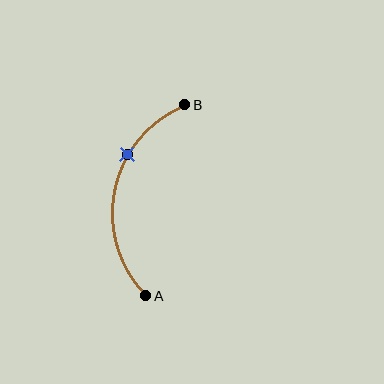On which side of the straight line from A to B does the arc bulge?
The arc bulges to the left of the straight line connecting A and B.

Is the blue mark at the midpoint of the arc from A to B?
No. The blue mark lies on the arc but is closer to endpoint B. The arc midpoint would be at the point on the curve equidistant along the arc from both A and B.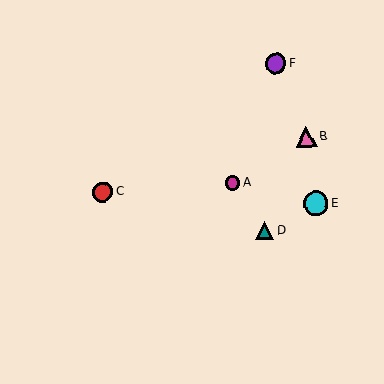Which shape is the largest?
The cyan circle (labeled E) is the largest.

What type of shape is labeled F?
Shape F is a purple circle.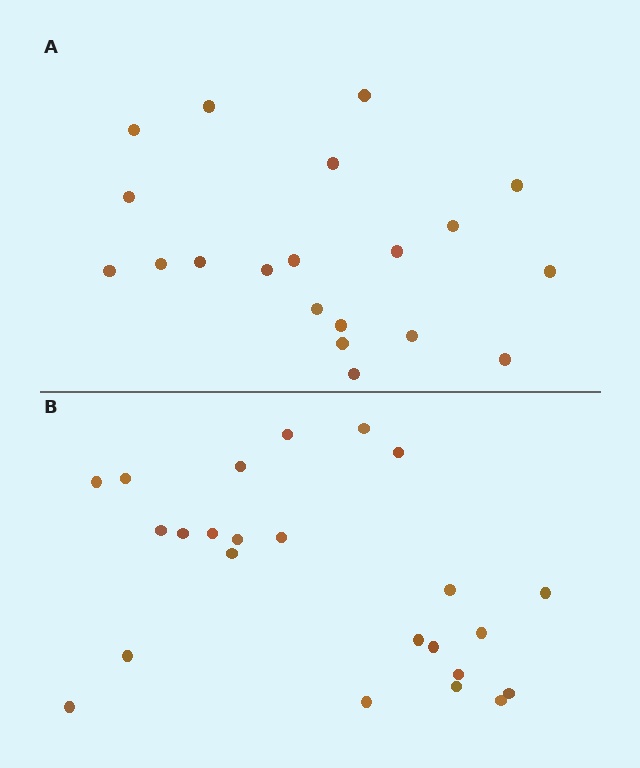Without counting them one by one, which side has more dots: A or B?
Region B (the bottom region) has more dots.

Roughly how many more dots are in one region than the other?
Region B has about 4 more dots than region A.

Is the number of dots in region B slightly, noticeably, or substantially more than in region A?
Region B has only slightly more — the two regions are fairly close. The ratio is roughly 1.2 to 1.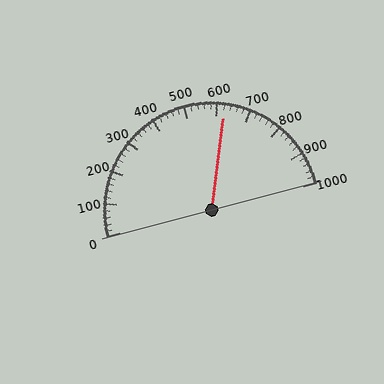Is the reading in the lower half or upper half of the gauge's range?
The reading is in the upper half of the range (0 to 1000).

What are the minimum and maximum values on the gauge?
The gauge ranges from 0 to 1000.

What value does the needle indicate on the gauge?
The needle indicates approximately 620.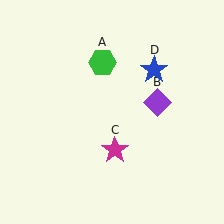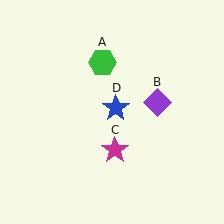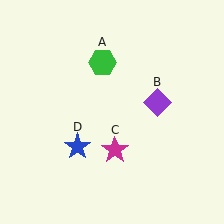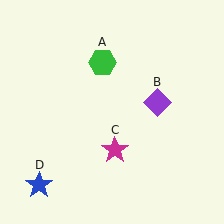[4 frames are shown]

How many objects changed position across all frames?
1 object changed position: blue star (object D).